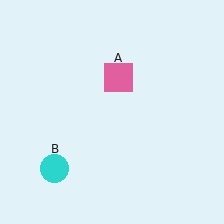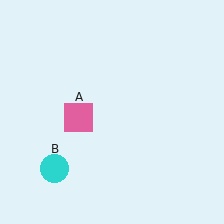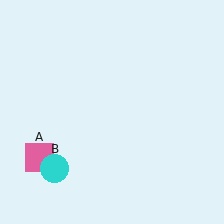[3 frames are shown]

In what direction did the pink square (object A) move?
The pink square (object A) moved down and to the left.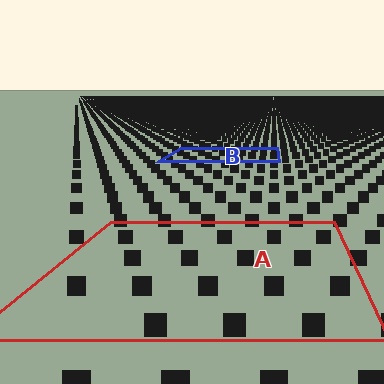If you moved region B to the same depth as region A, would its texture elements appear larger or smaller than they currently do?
They would appear larger. At a closer depth, the same texture elements are projected at a bigger on-screen size.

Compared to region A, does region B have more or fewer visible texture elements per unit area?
Region B has more texture elements per unit area — they are packed more densely because it is farther away.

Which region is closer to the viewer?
Region A is closer. The texture elements there are larger and more spread out.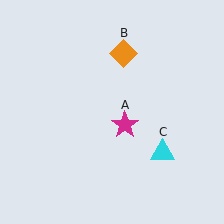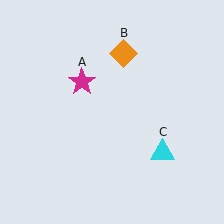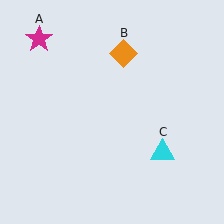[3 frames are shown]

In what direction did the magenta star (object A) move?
The magenta star (object A) moved up and to the left.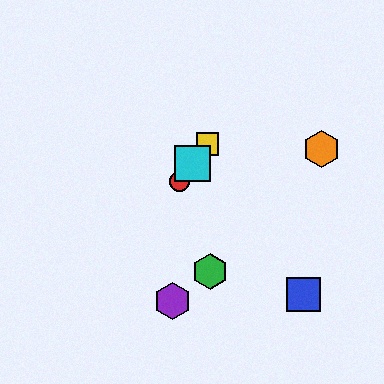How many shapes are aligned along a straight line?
3 shapes (the red circle, the yellow square, the cyan square) are aligned along a straight line.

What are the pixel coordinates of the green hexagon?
The green hexagon is at (210, 271).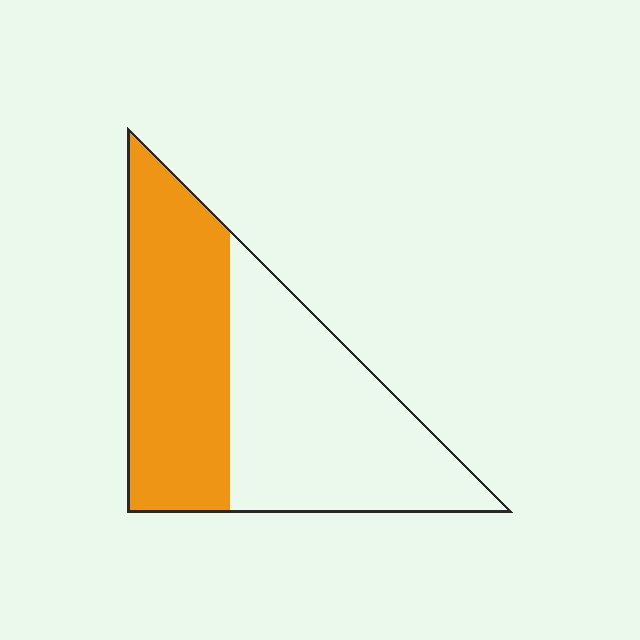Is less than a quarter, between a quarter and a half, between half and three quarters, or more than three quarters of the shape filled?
Between a quarter and a half.